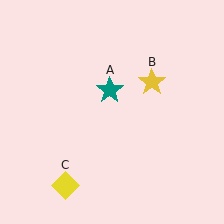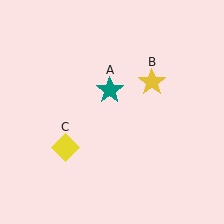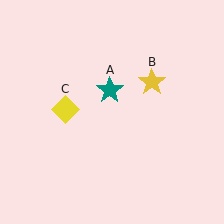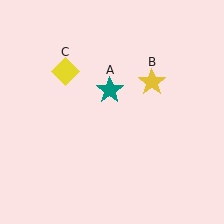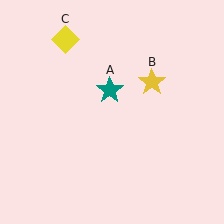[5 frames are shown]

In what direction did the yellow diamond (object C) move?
The yellow diamond (object C) moved up.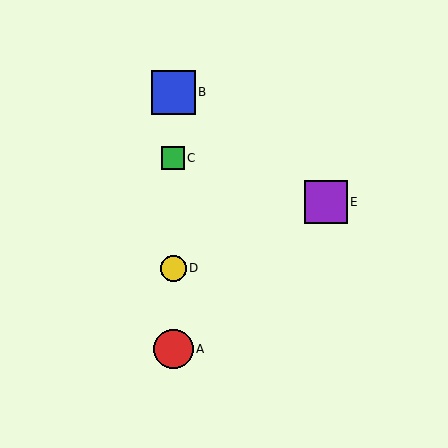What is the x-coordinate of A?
Object A is at x≈173.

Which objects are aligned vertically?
Objects A, B, C, D are aligned vertically.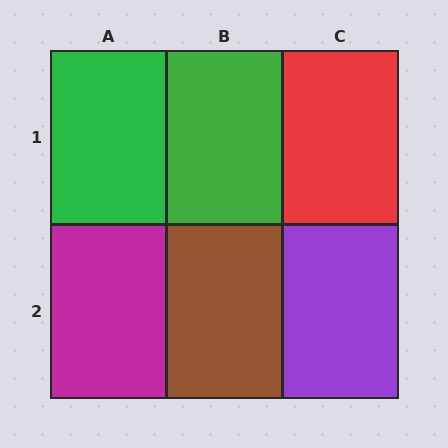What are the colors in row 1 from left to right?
Green, green, red.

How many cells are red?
1 cell is red.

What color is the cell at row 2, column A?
Magenta.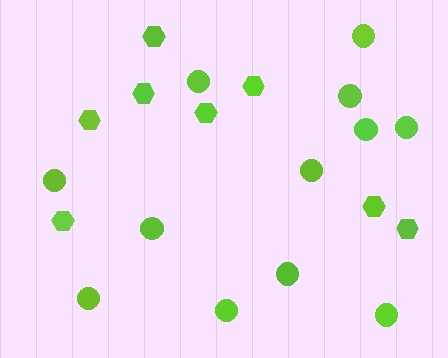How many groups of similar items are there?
There are 2 groups: one group of hexagons (8) and one group of circles (12).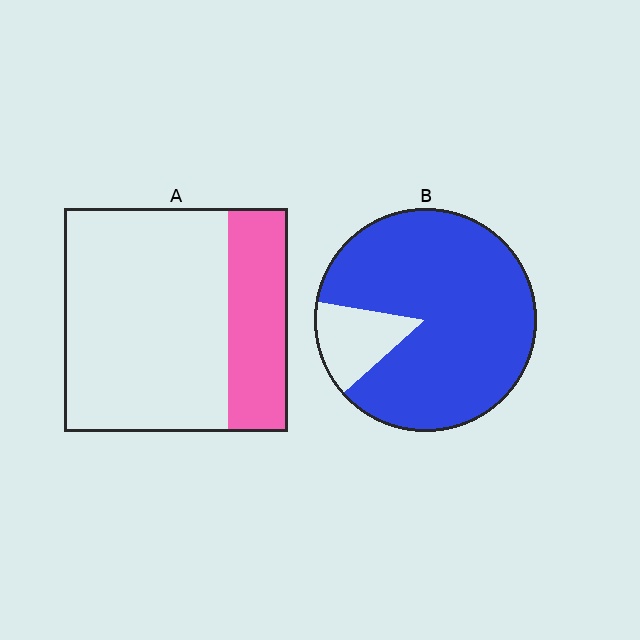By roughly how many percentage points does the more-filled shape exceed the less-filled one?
By roughly 60 percentage points (B over A).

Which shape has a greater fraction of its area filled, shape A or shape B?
Shape B.